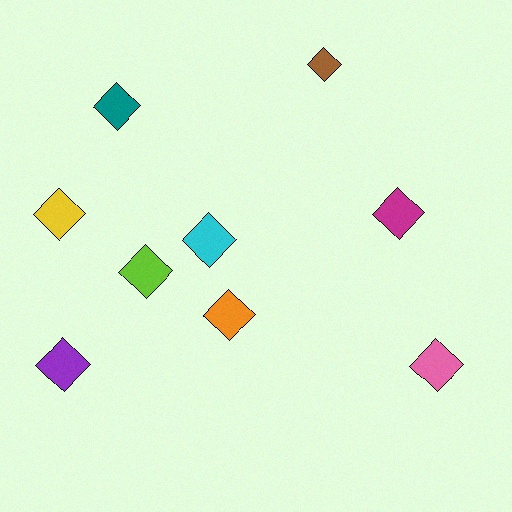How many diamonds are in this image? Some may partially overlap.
There are 9 diamonds.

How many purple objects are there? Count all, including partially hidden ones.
There is 1 purple object.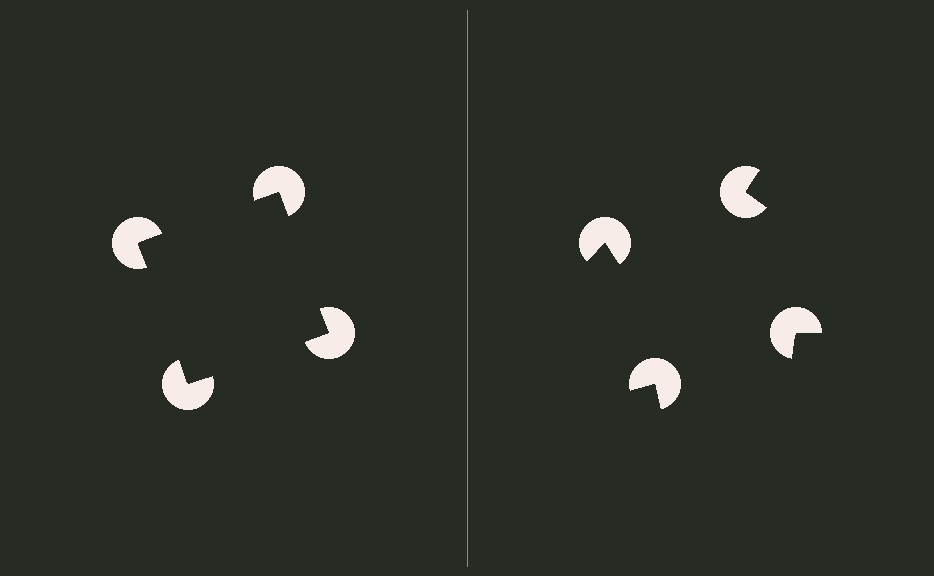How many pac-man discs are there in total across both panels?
8 — 4 on each side.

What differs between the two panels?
The pac-man discs are positioned identically on both sides; only the wedge orientations differ. On the left they align to a square; on the right they are misaligned.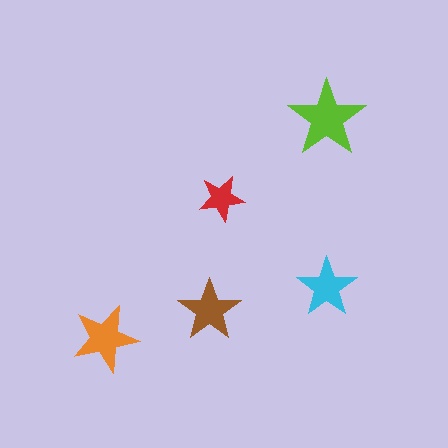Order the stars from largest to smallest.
the lime one, the orange one, the brown one, the cyan one, the red one.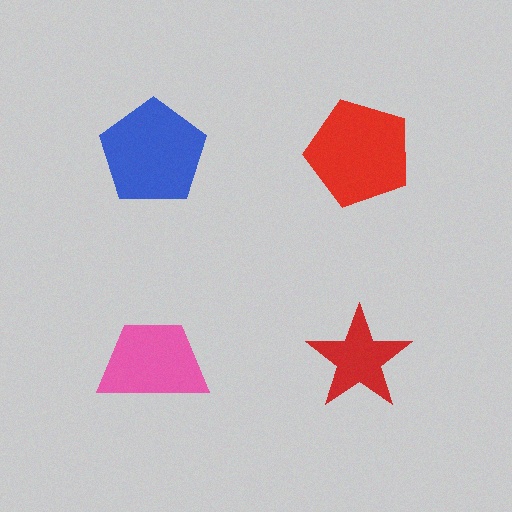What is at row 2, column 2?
A red star.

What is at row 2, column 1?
A pink trapezoid.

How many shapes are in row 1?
2 shapes.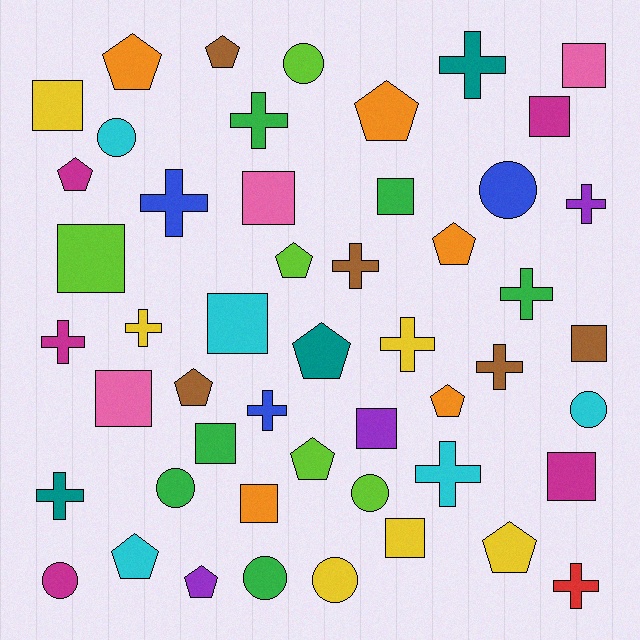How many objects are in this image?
There are 50 objects.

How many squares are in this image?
There are 14 squares.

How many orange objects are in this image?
There are 5 orange objects.